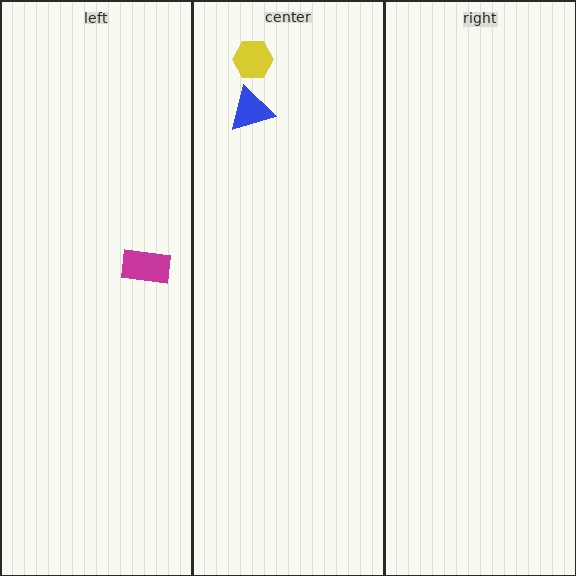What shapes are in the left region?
The magenta rectangle.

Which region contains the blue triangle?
The center region.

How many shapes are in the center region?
2.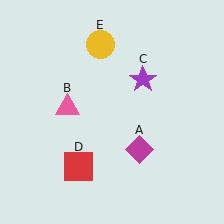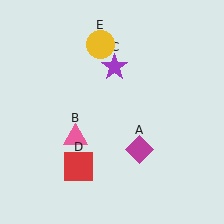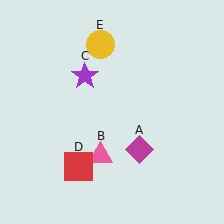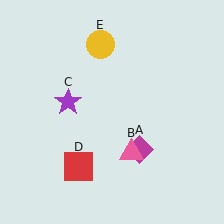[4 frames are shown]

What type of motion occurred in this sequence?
The pink triangle (object B), purple star (object C) rotated counterclockwise around the center of the scene.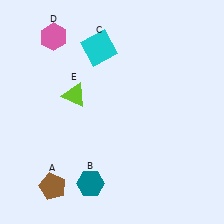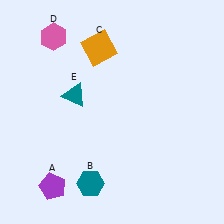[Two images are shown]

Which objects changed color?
A changed from brown to purple. C changed from cyan to orange. E changed from lime to teal.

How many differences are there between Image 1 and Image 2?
There are 3 differences between the two images.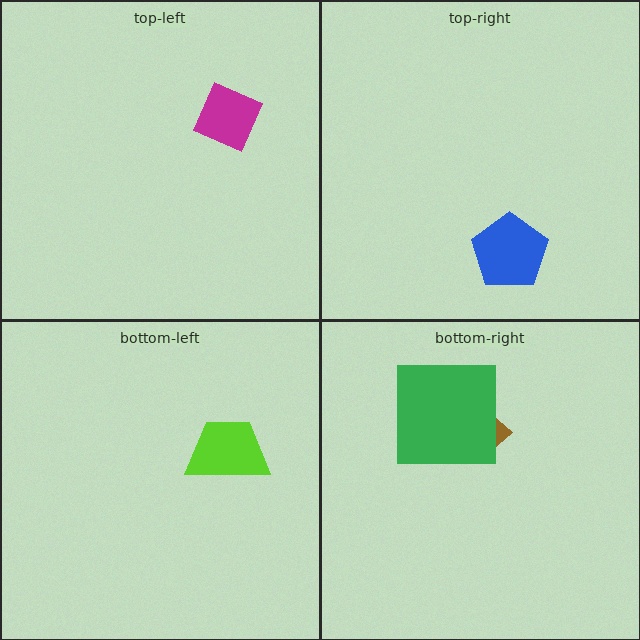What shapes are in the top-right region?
The blue pentagon.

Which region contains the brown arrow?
The bottom-right region.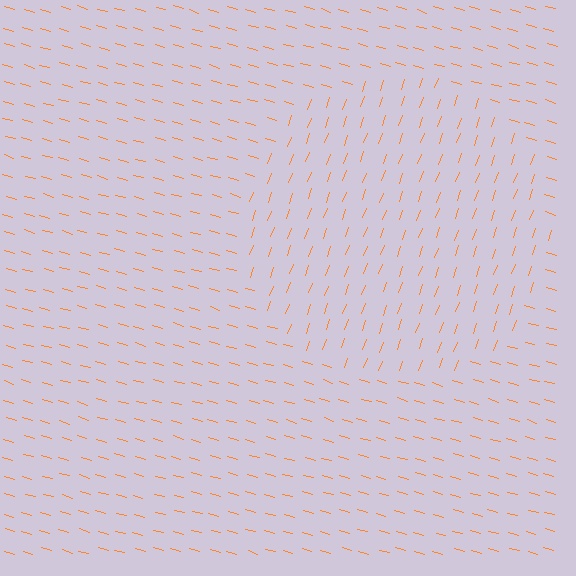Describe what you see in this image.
The image is filled with small orange line segments. A circle region in the image has lines oriented differently from the surrounding lines, creating a visible texture boundary.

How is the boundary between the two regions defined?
The boundary is defined purely by a change in line orientation (approximately 86 degrees difference). All lines are the same color and thickness.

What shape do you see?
I see a circle.